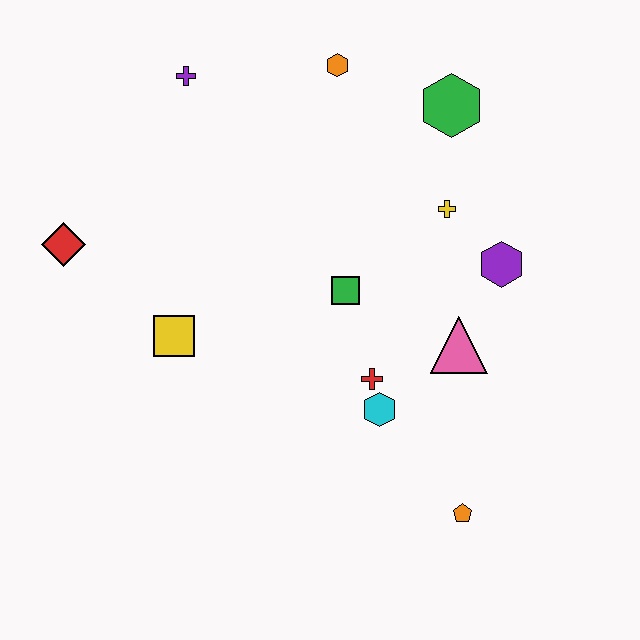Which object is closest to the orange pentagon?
The cyan hexagon is closest to the orange pentagon.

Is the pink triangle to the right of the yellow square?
Yes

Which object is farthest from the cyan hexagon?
The purple cross is farthest from the cyan hexagon.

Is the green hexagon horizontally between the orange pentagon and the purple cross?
Yes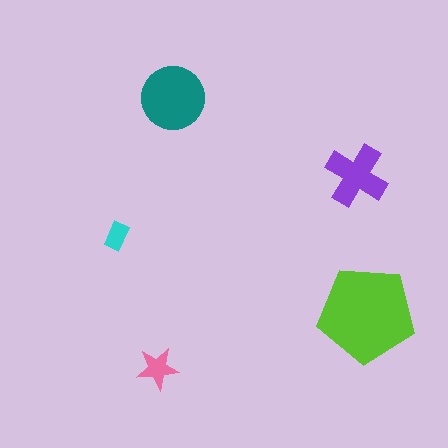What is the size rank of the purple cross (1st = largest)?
3rd.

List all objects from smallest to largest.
The cyan rectangle, the pink star, the purple cross, the teal circle, the lime pentagon.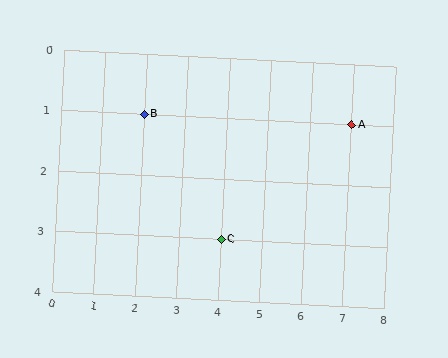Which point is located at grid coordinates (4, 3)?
Point C is at (4, 3).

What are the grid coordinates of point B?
Point B is at grid coordinates (2, 1).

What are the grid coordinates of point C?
Point C is at grid coordinates (4, 3).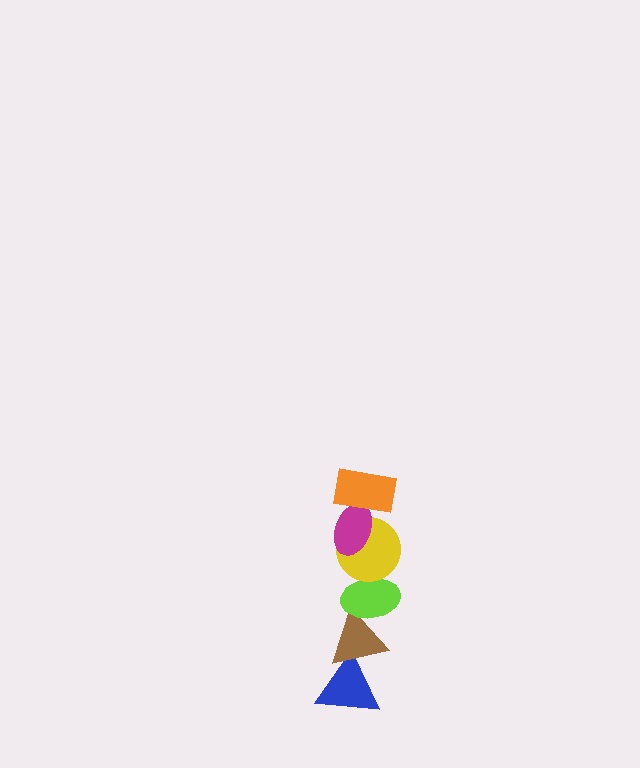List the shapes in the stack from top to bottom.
From top to bottom: the orange rectangle, the magenta ellipse, the yellow circle, the lime ellipse, the brown triangle, the blue triangle.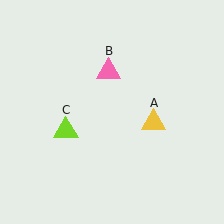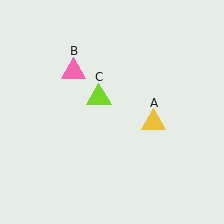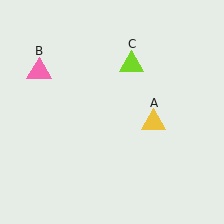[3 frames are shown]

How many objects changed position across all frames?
2 objects changed position: pink triangle (object B), lime triangle (object C).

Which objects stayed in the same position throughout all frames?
Yellow triangle (object A) remained stationary.